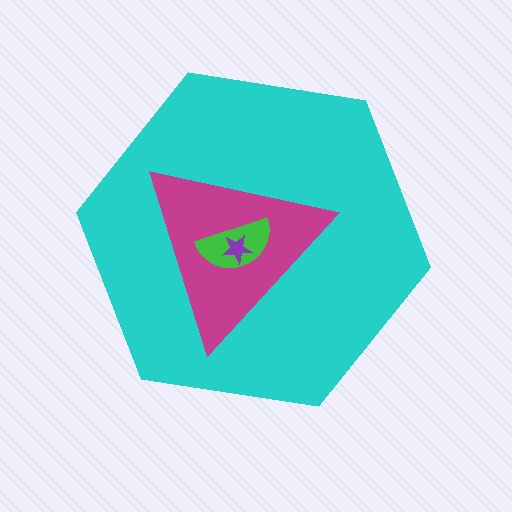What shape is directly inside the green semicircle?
The purple star.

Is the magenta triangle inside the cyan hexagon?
Yes.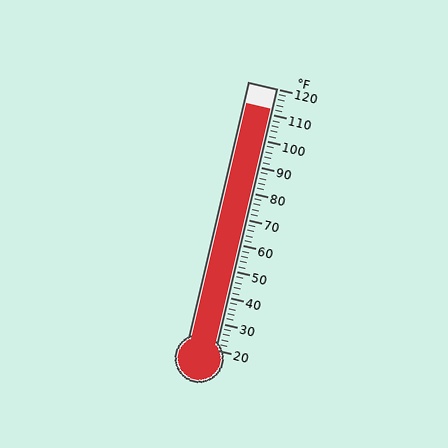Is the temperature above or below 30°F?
The temperature is above 30°F.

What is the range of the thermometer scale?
The thermometer scale ranges from 20°F to 120°F.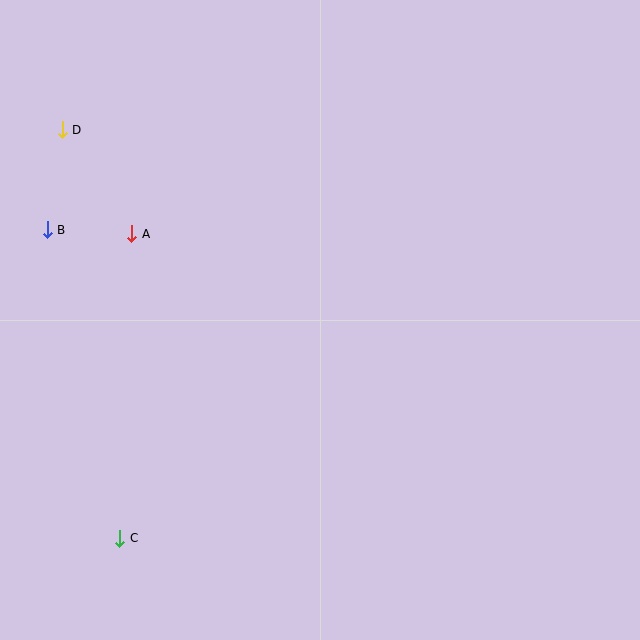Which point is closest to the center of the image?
Point A at (132, 234) is closest to the center.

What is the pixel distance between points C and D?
The distance between C and D is 413 pixels.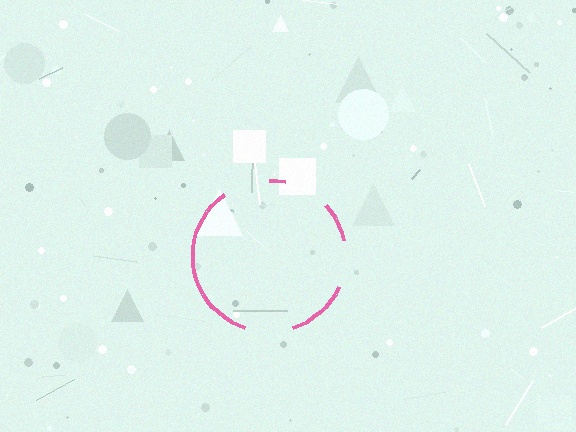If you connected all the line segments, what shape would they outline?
They would outline a circle.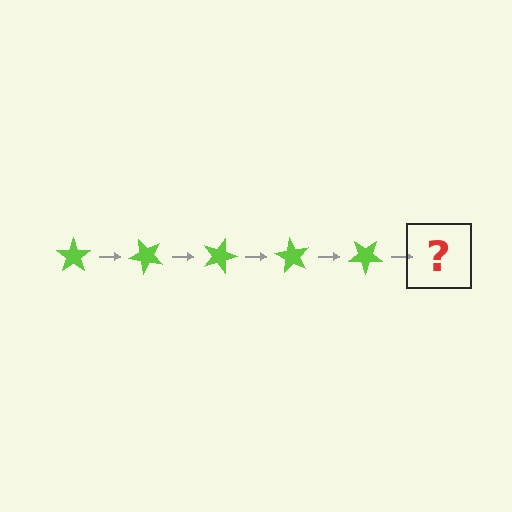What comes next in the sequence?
The next element should be a lime star rotated 225 degrees.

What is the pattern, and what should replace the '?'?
The pattern is that the star rotates 45 degrees each step. The '?' should be a lime star rotated 225 degrees.